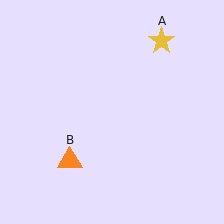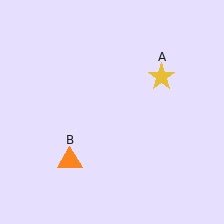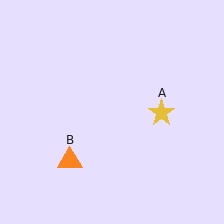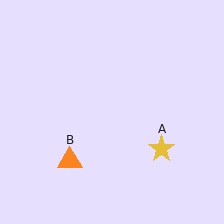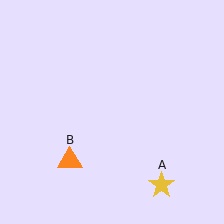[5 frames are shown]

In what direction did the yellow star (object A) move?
The yellow star (object A) moved down.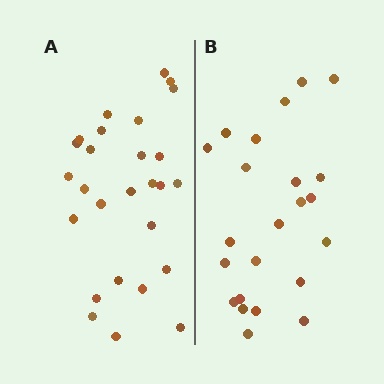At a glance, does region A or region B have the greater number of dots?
Region A (the left region) has more dots.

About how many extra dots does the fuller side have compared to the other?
Region A has about 4 more dots than region B.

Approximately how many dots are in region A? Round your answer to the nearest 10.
About 30 dots. (The exact count is 27, which rounds to 30.)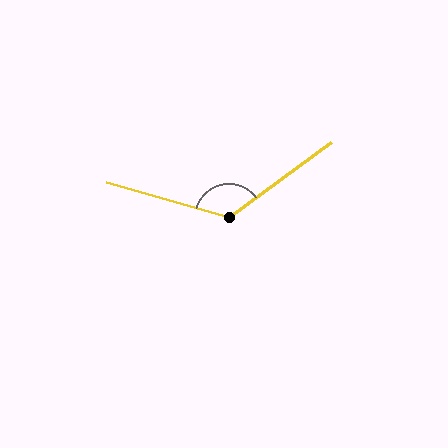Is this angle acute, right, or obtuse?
It is obtuse.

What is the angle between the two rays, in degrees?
Approximately 127 degrees.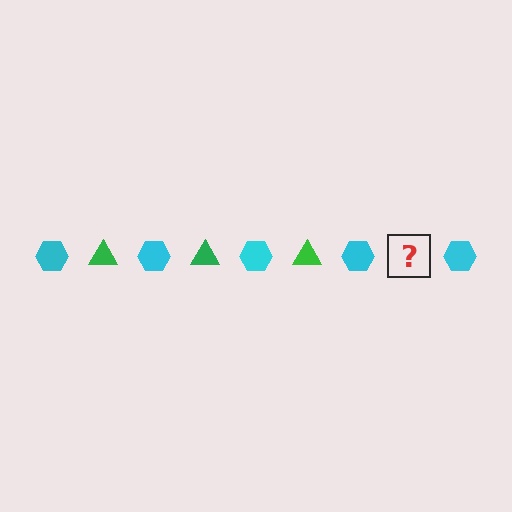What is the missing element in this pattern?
The missing element is a green triangle.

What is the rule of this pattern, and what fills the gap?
The rule is that the pattern alternates between cyan hexagon and green triangle. The gap should be filled with a green triangle.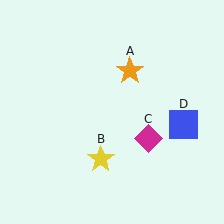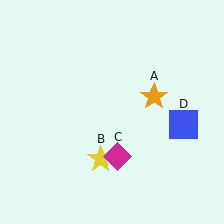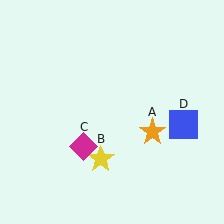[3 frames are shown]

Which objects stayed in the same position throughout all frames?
Yellow star (object B) and blue square (object D) remained stationary.